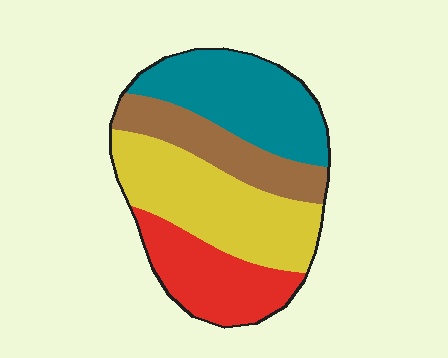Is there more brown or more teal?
Teal.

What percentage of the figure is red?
Red covers about 20% of the figure.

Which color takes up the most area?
Yellow, at roughly 35%.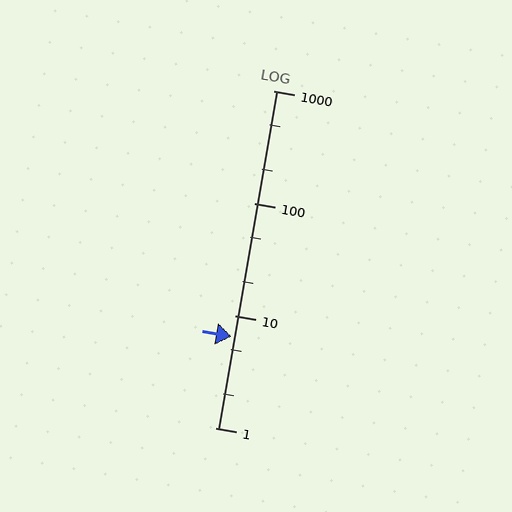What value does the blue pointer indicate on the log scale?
The pointer indicates approximately 6.5.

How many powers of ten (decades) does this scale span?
The scale spans 3 decades, from 1 to 1000.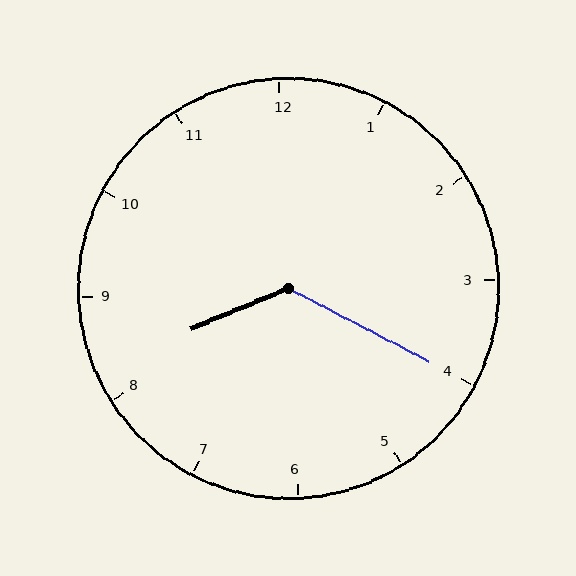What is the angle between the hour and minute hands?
Approximately 130 degrees.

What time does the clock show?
8:20.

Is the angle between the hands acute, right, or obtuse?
It is obtuse.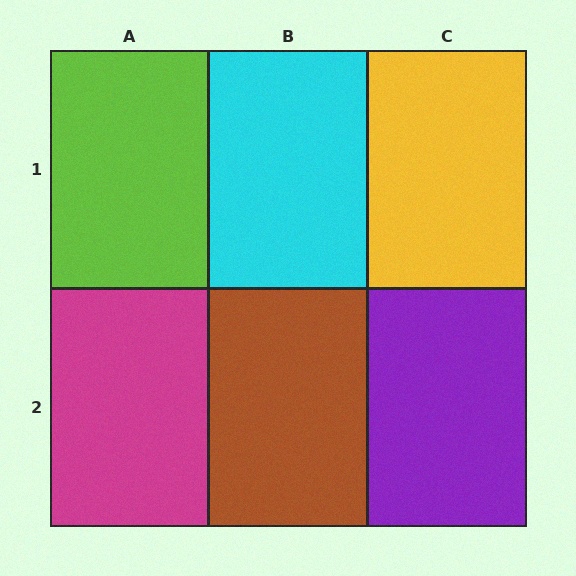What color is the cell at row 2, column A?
Magenta.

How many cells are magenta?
1 cell is magenta.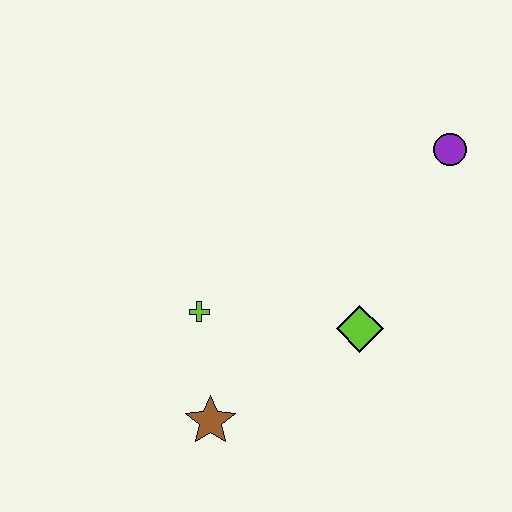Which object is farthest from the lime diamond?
The purple circle is farthest from the lime diamond.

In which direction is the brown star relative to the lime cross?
The brown star is below the lime cross.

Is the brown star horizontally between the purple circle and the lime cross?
Yes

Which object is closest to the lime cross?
The brown star is closest to the lime cross.